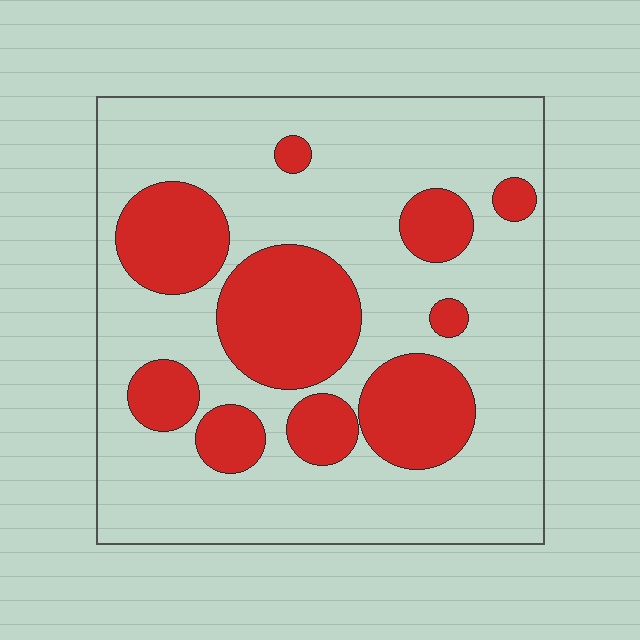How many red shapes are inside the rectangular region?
10.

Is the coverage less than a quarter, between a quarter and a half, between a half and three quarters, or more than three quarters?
Between a quarter and a half.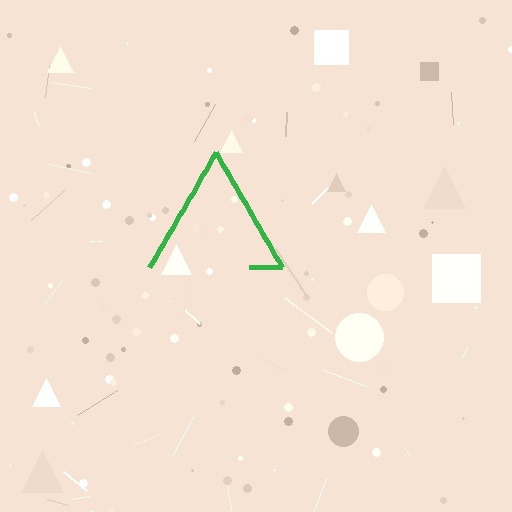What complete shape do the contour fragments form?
The contour fragments form a triangle.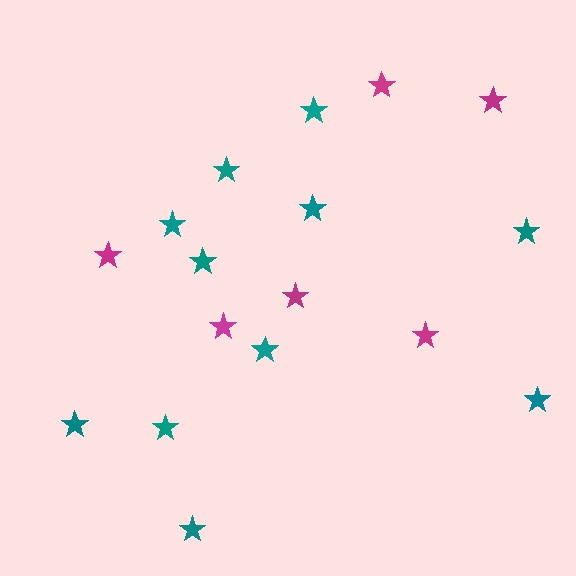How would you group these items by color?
There are 2 groups: one group of magenta stars (6) and one group of teal stars (11).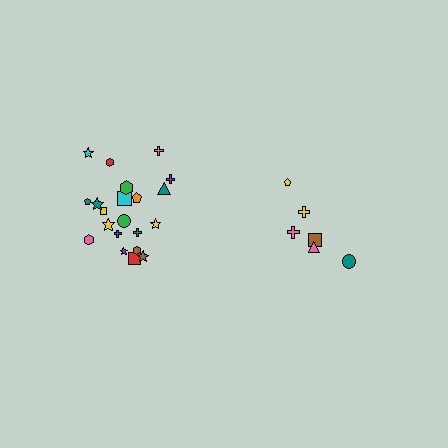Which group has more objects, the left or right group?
The left group.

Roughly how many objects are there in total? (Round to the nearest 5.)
Roughly 30 objects in total.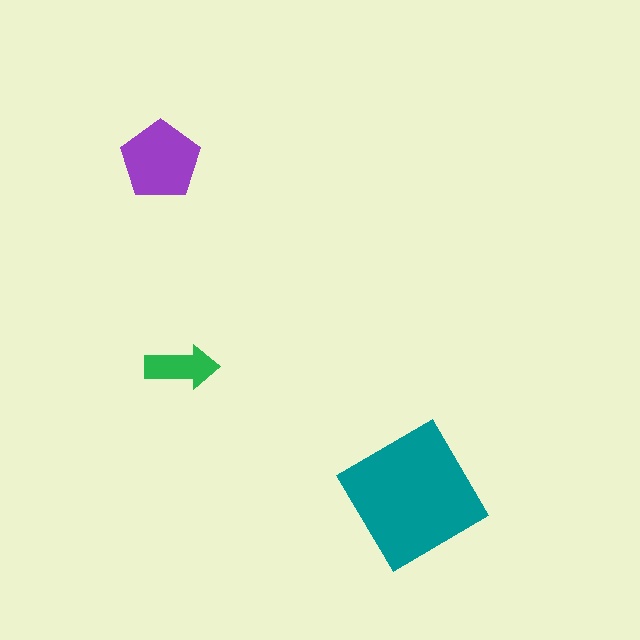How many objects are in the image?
There are 3 objects in the image.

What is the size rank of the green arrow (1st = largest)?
3rd.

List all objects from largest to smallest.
The teal diamond, the purple pentagon, the green arrow.